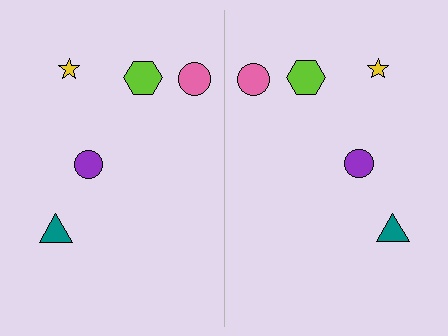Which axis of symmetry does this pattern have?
The pattern has a vertical axis of symmetry running through the center of the image.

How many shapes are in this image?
There are 10 shapes in this image.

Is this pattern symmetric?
Yes, this pattern has bilateral (reflection) symmetry.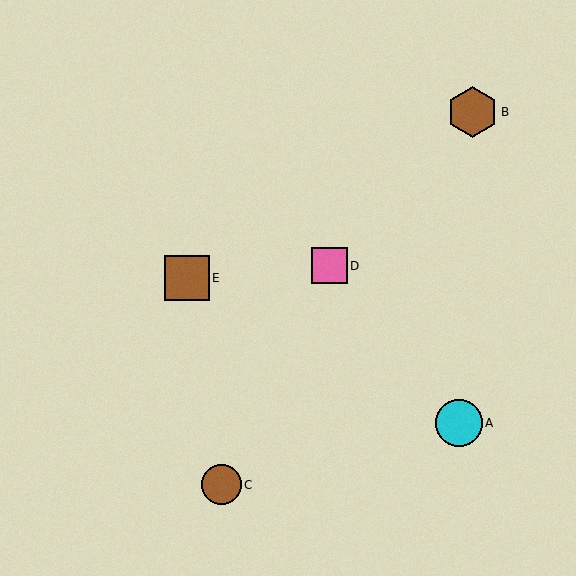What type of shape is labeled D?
Shape D is a pink square.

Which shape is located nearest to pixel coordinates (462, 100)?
The brown hexagon (labeled B) at (473, 112) is nearest to that location.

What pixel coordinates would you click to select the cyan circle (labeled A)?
Click at (459, 423) to select the cyan circle A.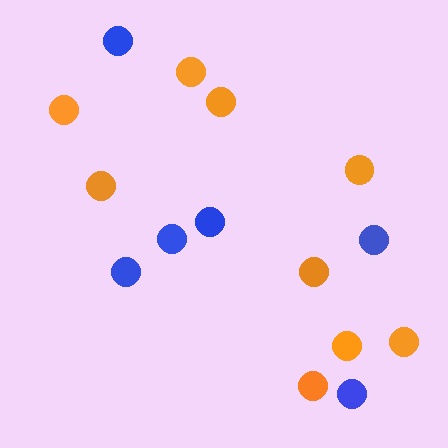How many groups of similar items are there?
There are 2 groups: one group of orange circles (9) and one group of blue circles (6).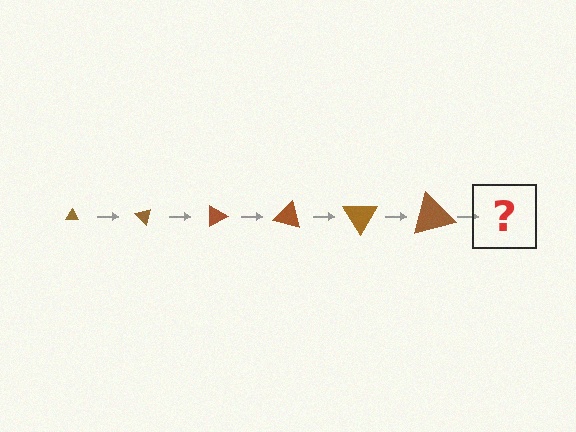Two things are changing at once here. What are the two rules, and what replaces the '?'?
The two rules are that the triangle grows larger each step and it rotates 45 degrees each step. The '?' should be a triangle, larger than the previous one and rotated 270 degrees from the start.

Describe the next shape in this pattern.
It should be a triangle, larger than the previous one and rotated 270 degrees from the start.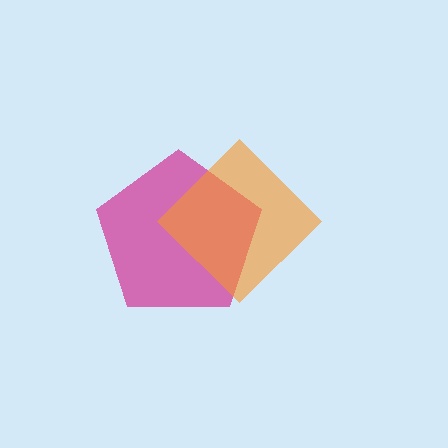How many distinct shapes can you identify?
There are 2 distinct shapes: a magenta pentagon, an orange diamond.